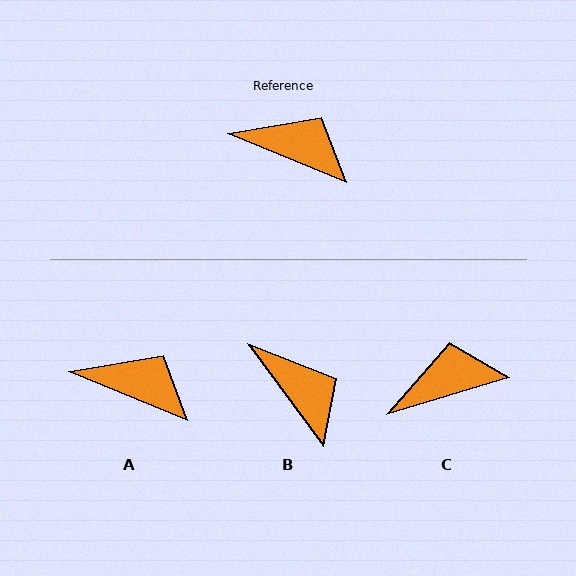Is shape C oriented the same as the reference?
No, it is off by about 39 degrees.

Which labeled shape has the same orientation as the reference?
A.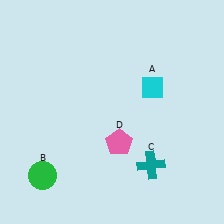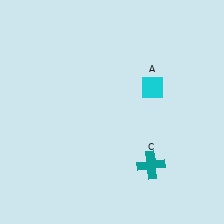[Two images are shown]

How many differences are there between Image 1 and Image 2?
There are 2 differences between the two images.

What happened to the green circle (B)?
The green circle (B) was removed in Image 2. It was in the bottom-left area of Image 1.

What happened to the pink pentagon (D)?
The pink pentagon (D) was removed in Image 2. It was in the bottom-right area of Image 1.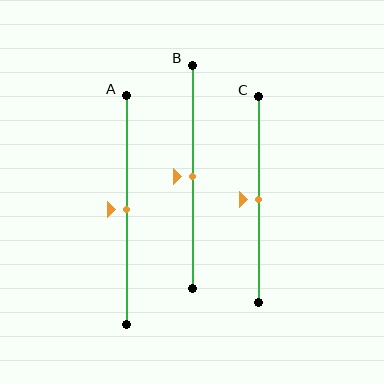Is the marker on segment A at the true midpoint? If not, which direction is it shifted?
Yes, the marker on segment A is at the true midpoint.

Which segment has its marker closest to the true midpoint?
Segment A has its marker closest to the true midpoint.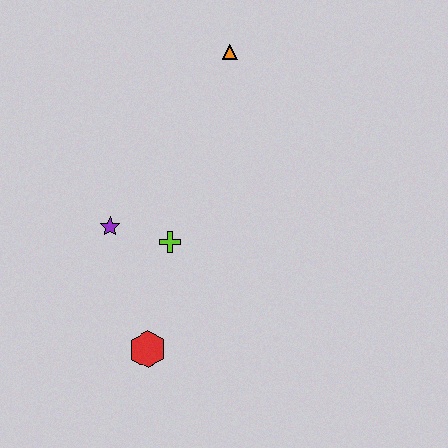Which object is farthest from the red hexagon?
The orange triangle is farthest from the red hexagon.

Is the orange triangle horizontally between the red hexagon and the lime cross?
No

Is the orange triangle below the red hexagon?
No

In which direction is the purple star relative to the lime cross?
The purple star is to the left of the lime cross.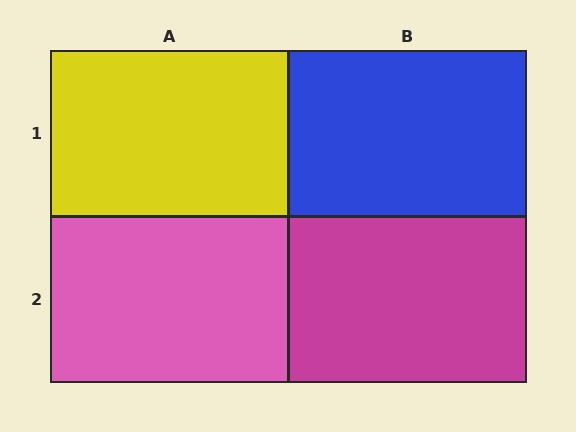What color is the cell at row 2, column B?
Magenta.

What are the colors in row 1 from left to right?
Yellow, blue.